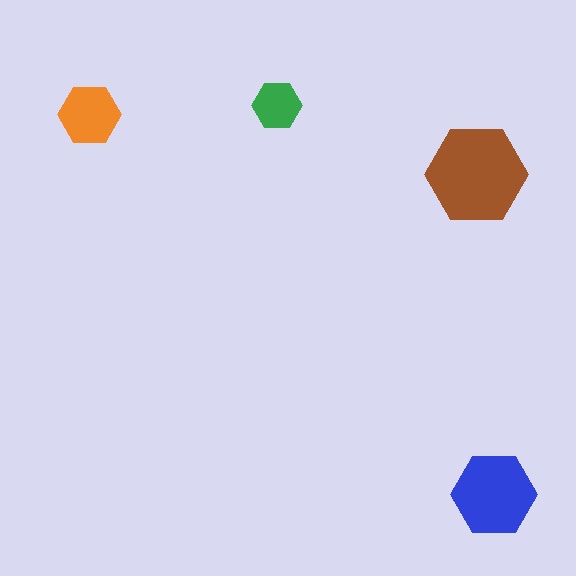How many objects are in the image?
There are 4 objects in the image.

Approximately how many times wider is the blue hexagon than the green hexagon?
About 1.5 times wider.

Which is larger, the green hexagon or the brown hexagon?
The brown one.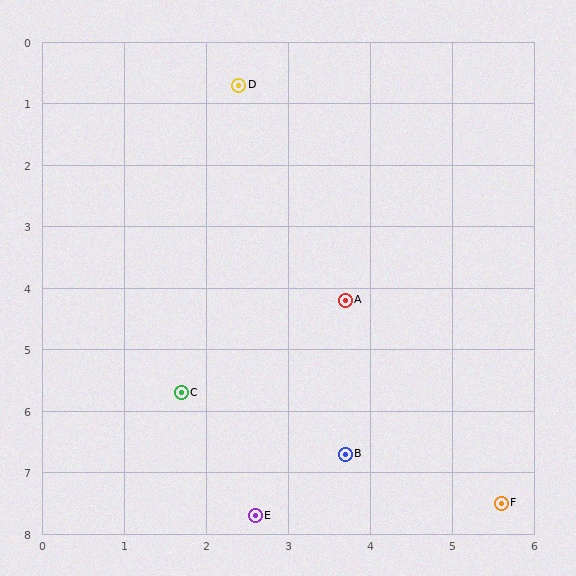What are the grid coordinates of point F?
Point F is at approximately (5.6, 7.5).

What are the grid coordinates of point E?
Point E is at approximately (2.6, 7.7).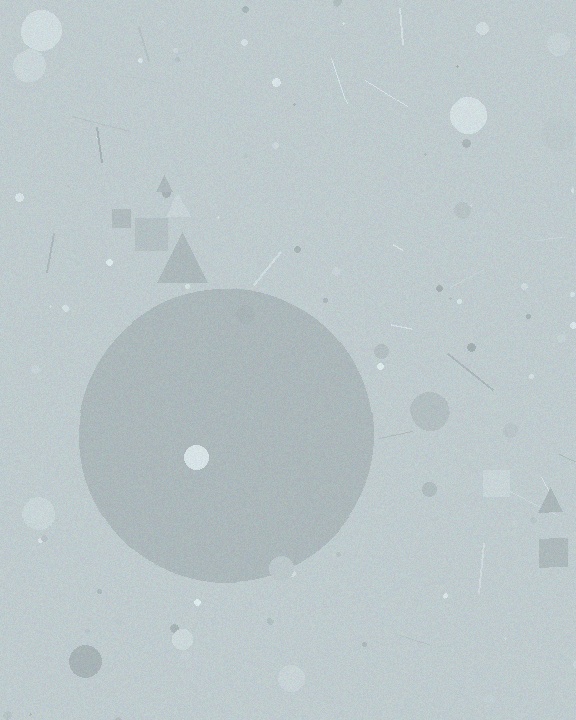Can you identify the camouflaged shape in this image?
The camouflaged shape is a circle.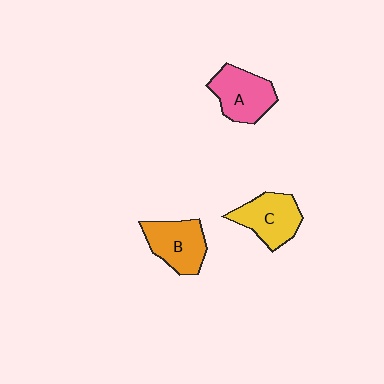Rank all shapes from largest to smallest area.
From largest to smallest: A (pink), C (yellow), B (orange).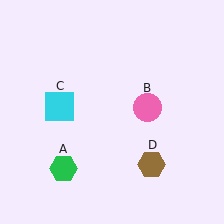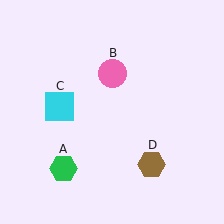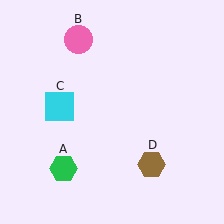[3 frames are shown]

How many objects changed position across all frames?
1 object changed position: pink circle (object B).